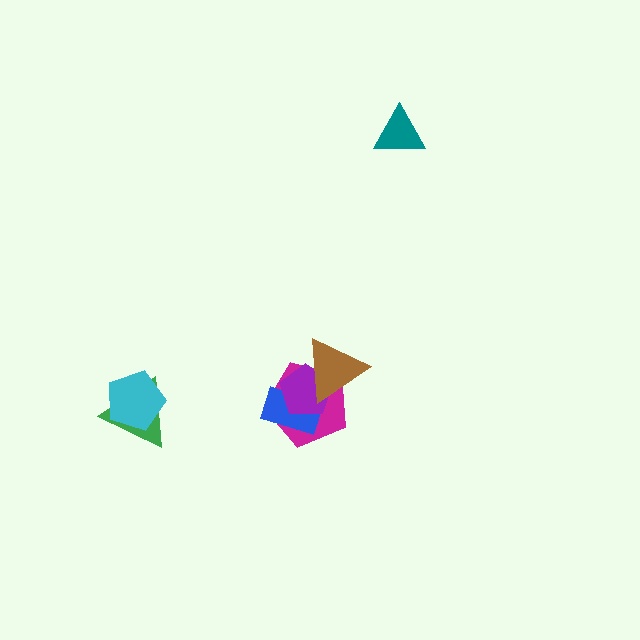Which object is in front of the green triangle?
The cyan pentagon is in front of the green triangle.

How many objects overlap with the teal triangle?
0 objects overlap with the teal triangle.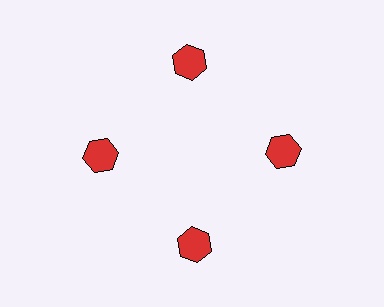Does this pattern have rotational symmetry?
Yes, this pattern has 4-fold rotational symmetry. It looks the same after rotating 90 degrees around the center.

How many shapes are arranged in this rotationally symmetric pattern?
There are 4 shapes, arranged in 4 groups of 1.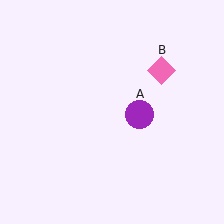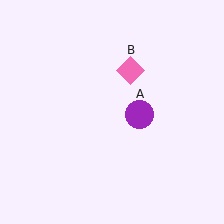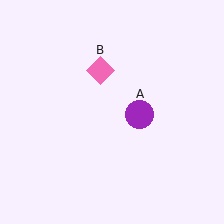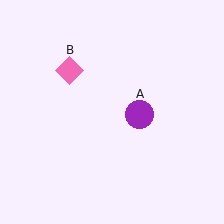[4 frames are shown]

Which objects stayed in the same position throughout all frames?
Purple circle (object A) remained stationary.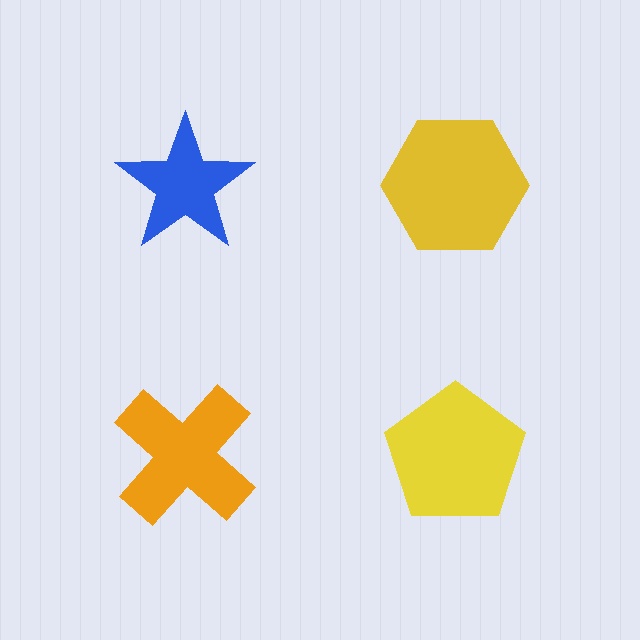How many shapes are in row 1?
2 shapes.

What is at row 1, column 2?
A yellow hexagon.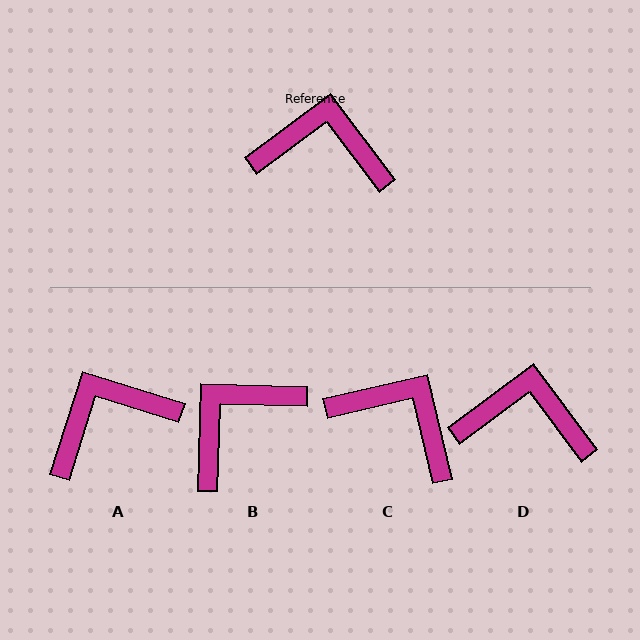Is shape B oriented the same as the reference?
No, it is off by about 52 degrees.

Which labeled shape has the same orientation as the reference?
D.